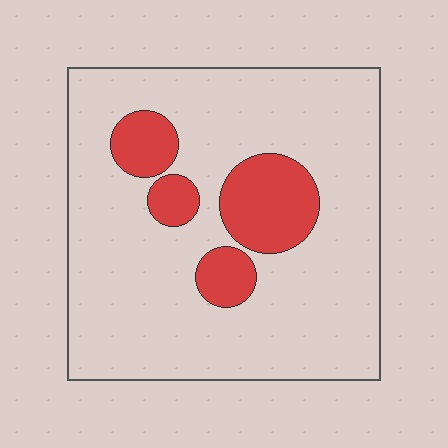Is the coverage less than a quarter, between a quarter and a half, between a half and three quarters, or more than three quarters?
Less than a quarter.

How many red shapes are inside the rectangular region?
4.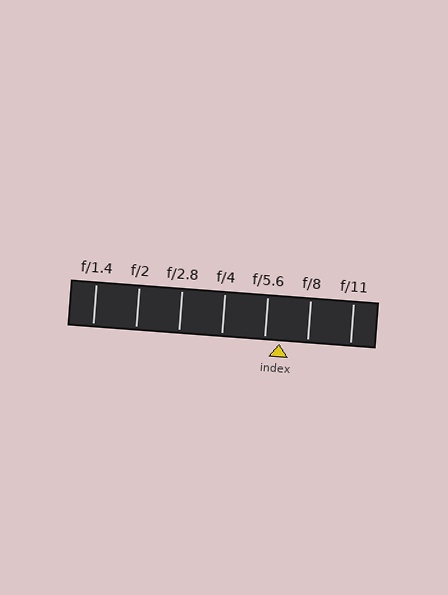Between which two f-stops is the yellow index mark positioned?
The index mark is between f/5.6 and f/8.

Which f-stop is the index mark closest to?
The index mark is closest to f/5.6.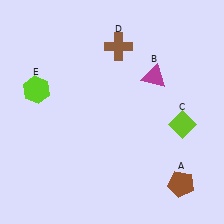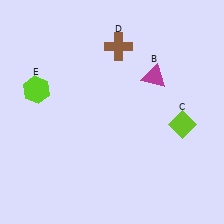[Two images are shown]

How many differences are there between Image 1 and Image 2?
There is 1 difference between the two images.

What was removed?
The brown pentagon (A) was removed in Image 2.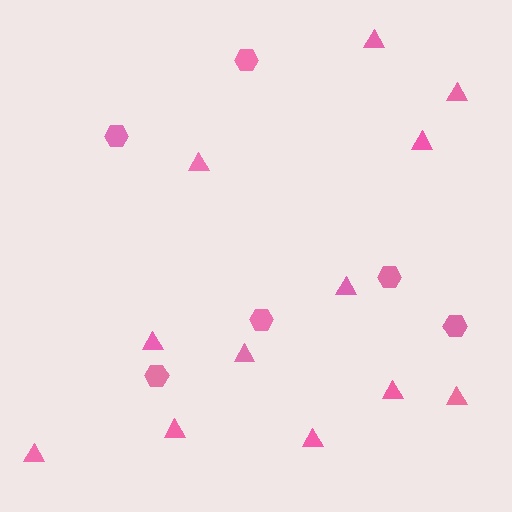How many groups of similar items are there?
There are 2 groups: one group of triangles (12) and one group of hexagons (6).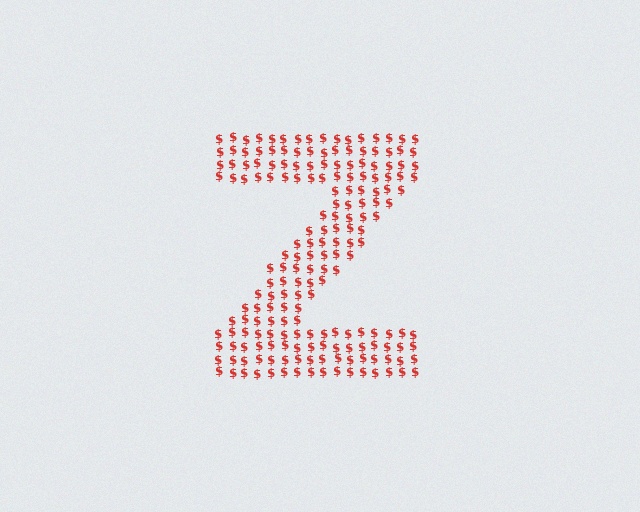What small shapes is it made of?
It is made of small dollar signs.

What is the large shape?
The large shape is the letter Z.